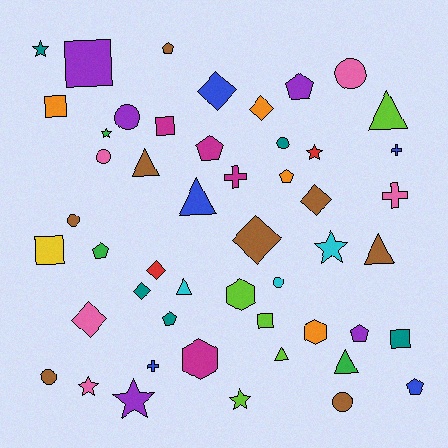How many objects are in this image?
There are 50 objects.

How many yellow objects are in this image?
There is 1 yellow object.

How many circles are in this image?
There are 8 circles.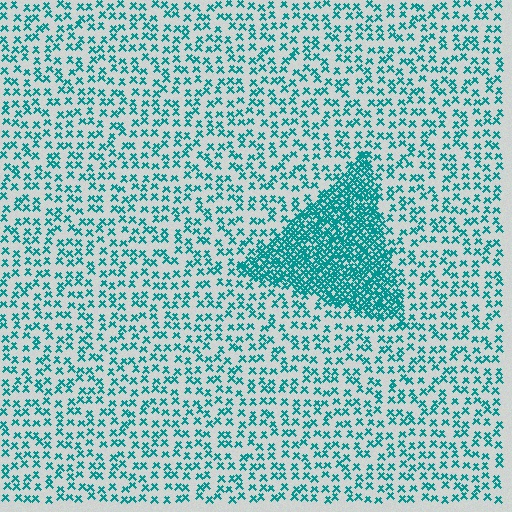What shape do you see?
I see a triangle.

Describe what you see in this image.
The image contains small teal elements arranged at two different densities. A triangle-shaped region is visible where the elements are more densely packed than the surrounding area.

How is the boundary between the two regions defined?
The boundary is defined by a change in element density (approximately 3.1x ratio). All elements are the same color, size, and shape.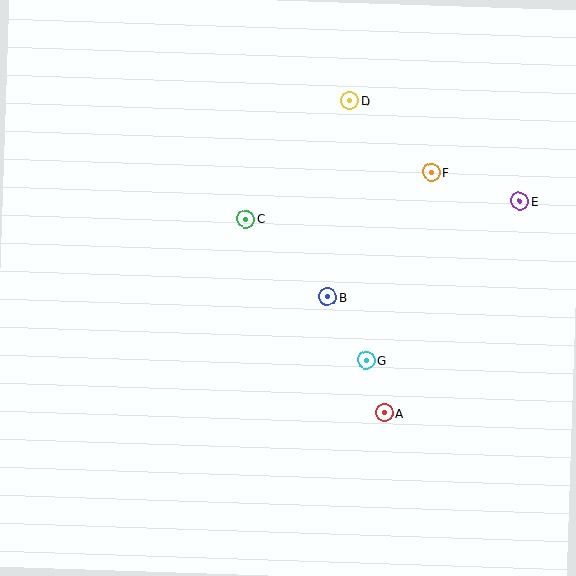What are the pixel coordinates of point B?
Point B is at (327, 297).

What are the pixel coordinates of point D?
Point D is at (350, 101).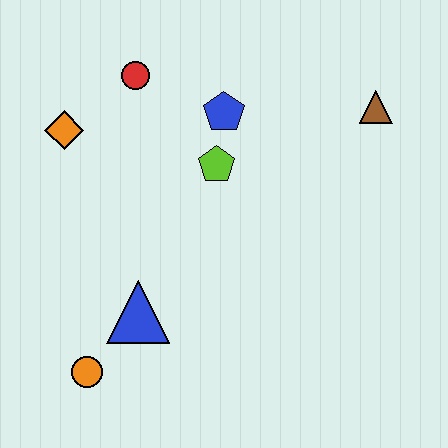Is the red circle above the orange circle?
Yes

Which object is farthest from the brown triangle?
The orange circle is farthest from the brown triangle.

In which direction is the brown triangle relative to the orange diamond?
The brown triangle is to the right of the orange diamond.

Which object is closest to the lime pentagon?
The blue pentagon is closest to the lime pentagon.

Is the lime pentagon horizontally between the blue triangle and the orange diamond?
No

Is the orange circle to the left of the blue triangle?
Yes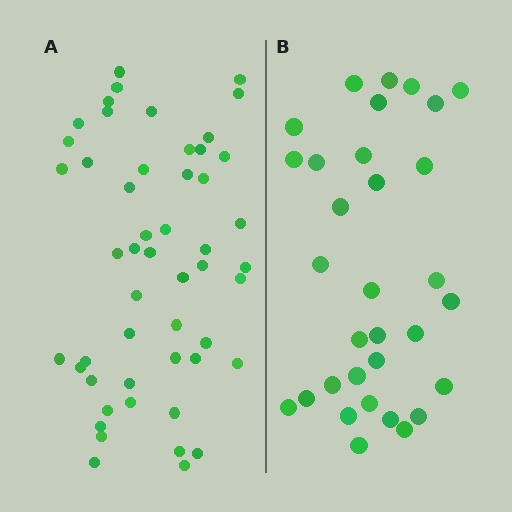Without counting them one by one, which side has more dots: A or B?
Region A (the left region) has more dots.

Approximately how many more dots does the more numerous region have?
Region A has approximately 20 more dots than region B.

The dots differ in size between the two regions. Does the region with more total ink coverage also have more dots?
No. Region B has more total ink coverage because its dots are larger, but region A actually contains more individual dots. Total area can be misleading — the number of items is what matters here.